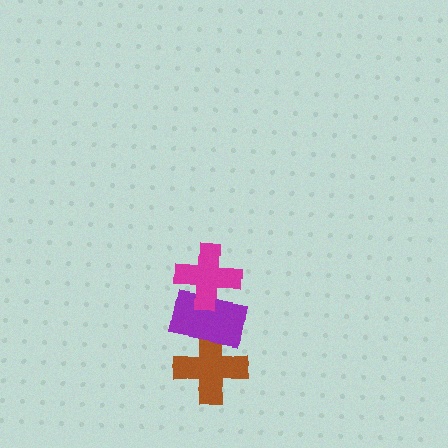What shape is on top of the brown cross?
The purple rectangle is on top of the brown cross.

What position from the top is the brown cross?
The brown cross is 3rd from the top.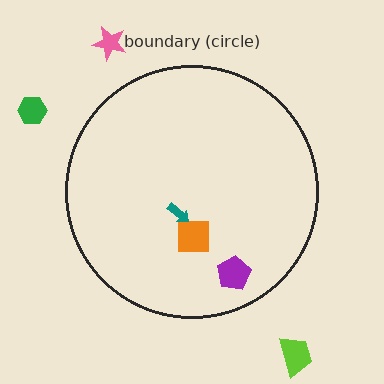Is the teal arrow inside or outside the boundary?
Inside.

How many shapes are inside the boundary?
3 inside, 3 outside.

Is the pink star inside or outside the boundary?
Outside.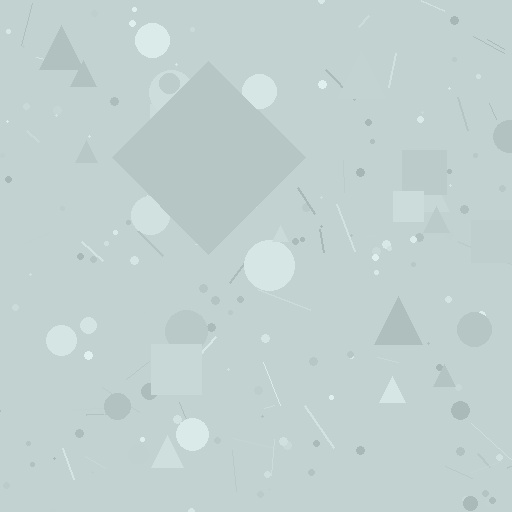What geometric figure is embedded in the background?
A diamond is embedded in the background.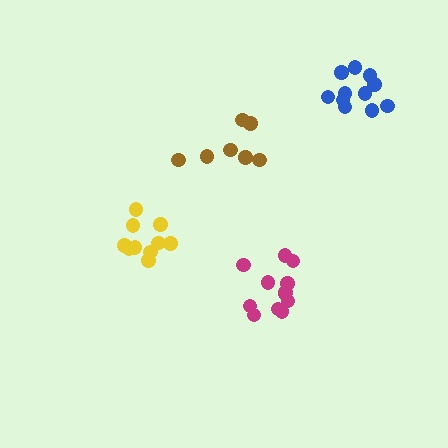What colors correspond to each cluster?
The clusters are colored: blue, magenta, brown, yellow.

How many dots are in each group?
Group 1: 11 dots, Group 2: 12 dots, Group 3: 7 dots, Group 4: 10 dots (40 total).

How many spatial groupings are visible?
There are 4 spatial groupings.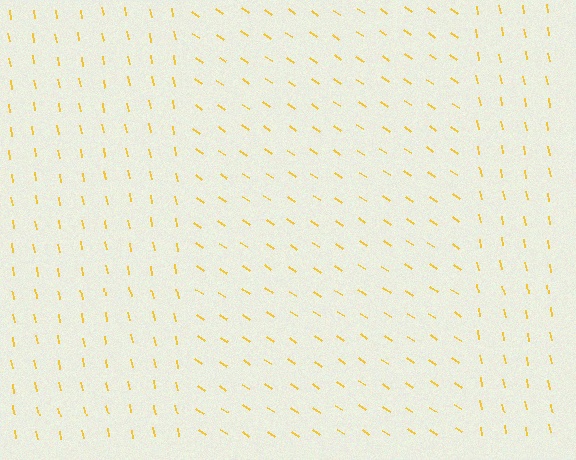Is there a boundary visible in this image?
Yes, there is a texture boundary formed by a change in line orientation.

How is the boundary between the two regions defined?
The boundary is defined purely by a change in line orientation (approximately 45 degrees difference). All lines are the same color and thickness.